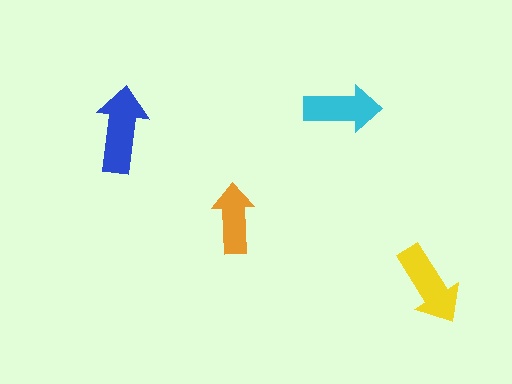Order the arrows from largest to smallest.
the blue one, the yellow one, the cyan one, the orange one.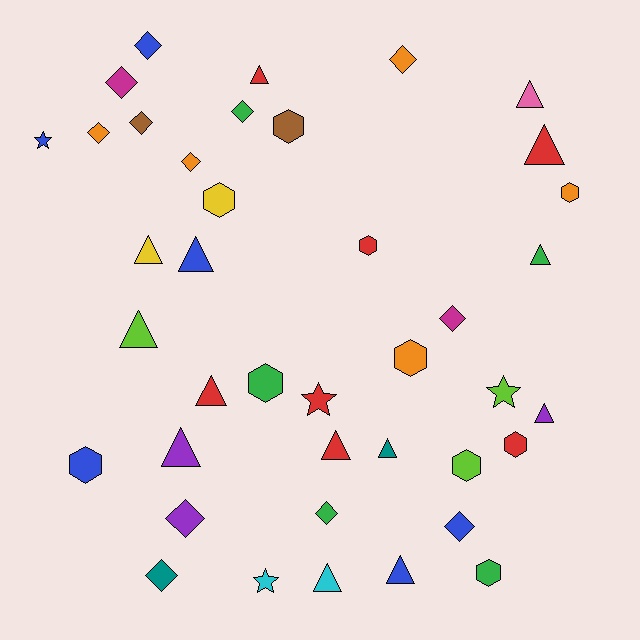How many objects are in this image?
There are 40 objects.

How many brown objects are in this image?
There are 2 brown objects.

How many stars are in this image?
There are 4 stars.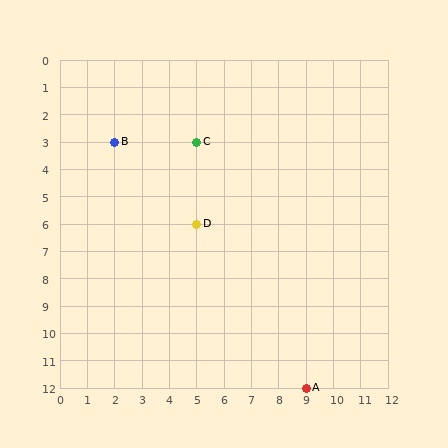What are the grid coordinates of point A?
Point A is at grid coordinates (9, 12).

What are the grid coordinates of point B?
Point B is at grid coordinates (2, 3).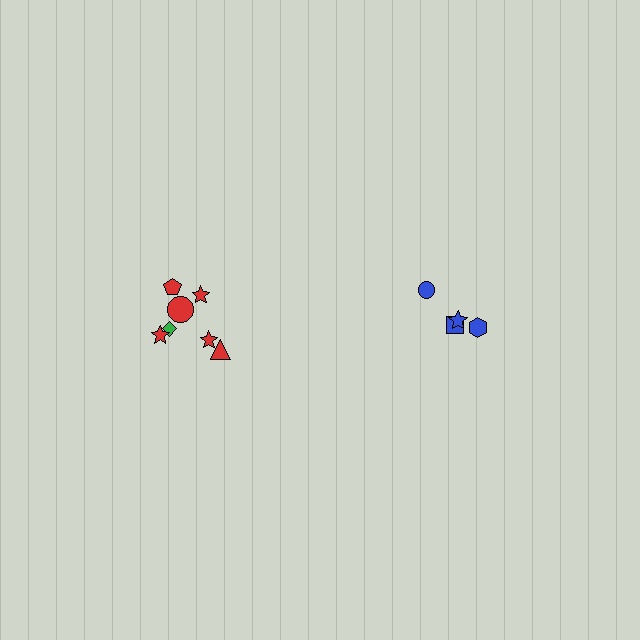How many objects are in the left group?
There are 7 objects.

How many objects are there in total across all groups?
There are 11 objects.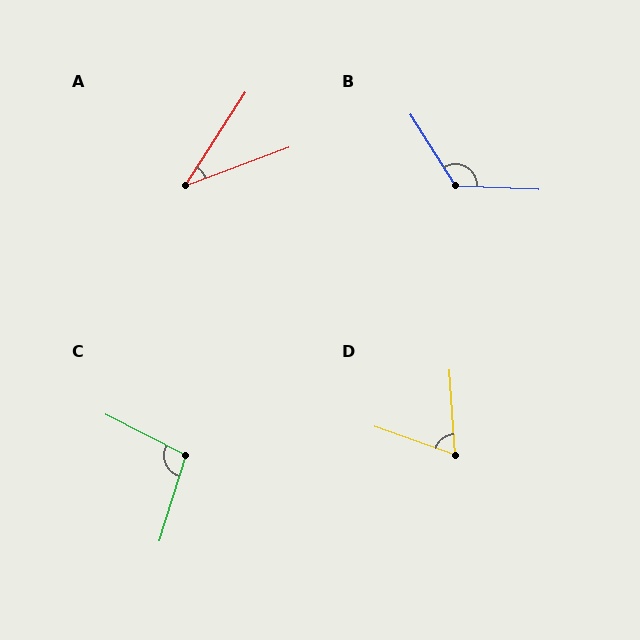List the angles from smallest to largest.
A (36°), D (67°), C (100°), B (125°).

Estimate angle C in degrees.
Approximately 100 degrees.